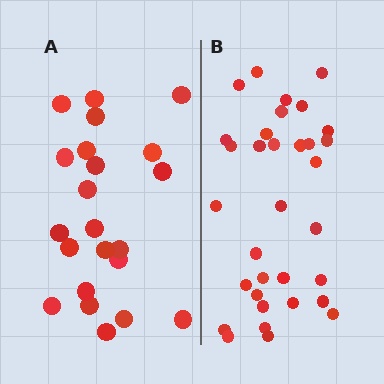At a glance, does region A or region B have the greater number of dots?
Region B (the right region) has more dots.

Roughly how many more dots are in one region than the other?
Region B has roughly 12 or so more dots than region A.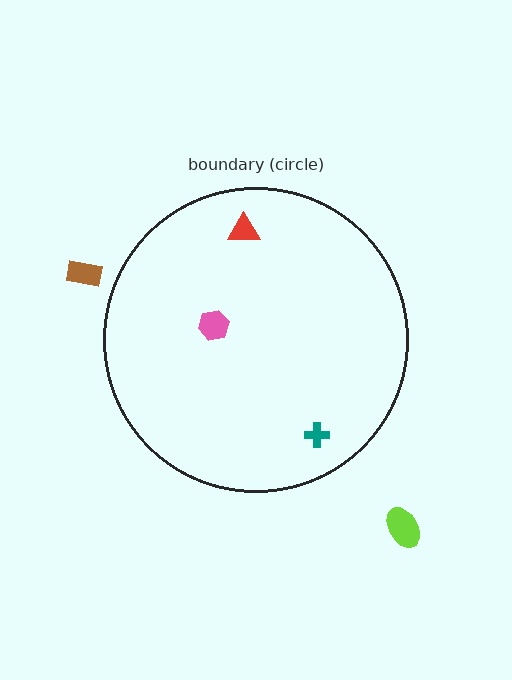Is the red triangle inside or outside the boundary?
Inside.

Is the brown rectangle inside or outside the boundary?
Outside.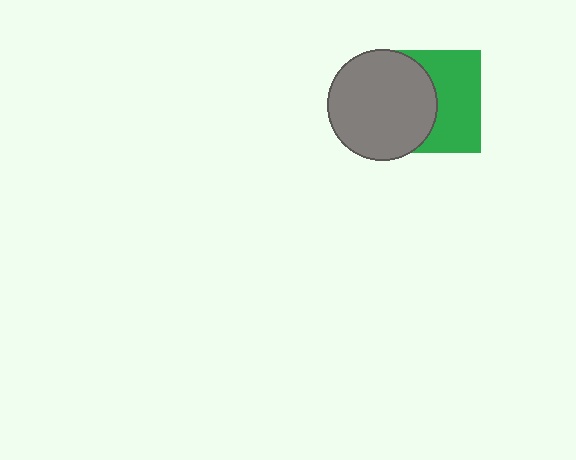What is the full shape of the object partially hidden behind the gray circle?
The partially hidden object is a green square.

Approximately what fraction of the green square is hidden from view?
Roughly 48% of the green square is hidden behind the gray circle.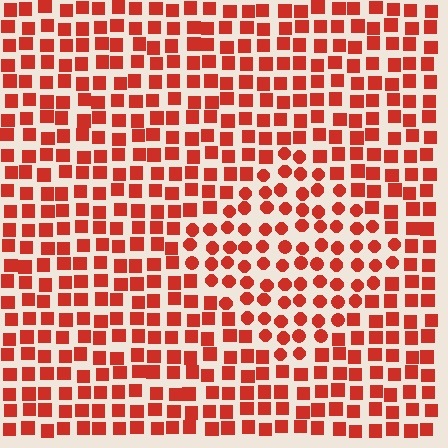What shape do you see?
I see a diamond.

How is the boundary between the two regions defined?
The boundary is defined by a change in element shape: circles inside vs. squares outside. All elements share the same color and spacing.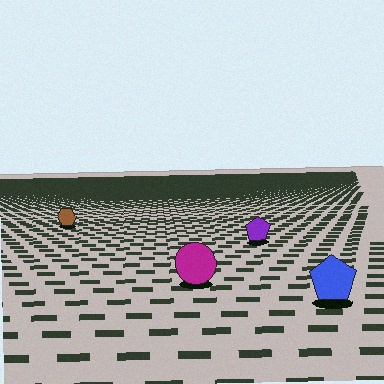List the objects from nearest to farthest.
From nearest to farthest: the blue pentagon, the magenta circle, the purple pentagon, the brown hexagon.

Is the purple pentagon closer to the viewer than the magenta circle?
No. The magenta circle is closer — you can tell from the texture gradient: the ground texture is coarser near it.